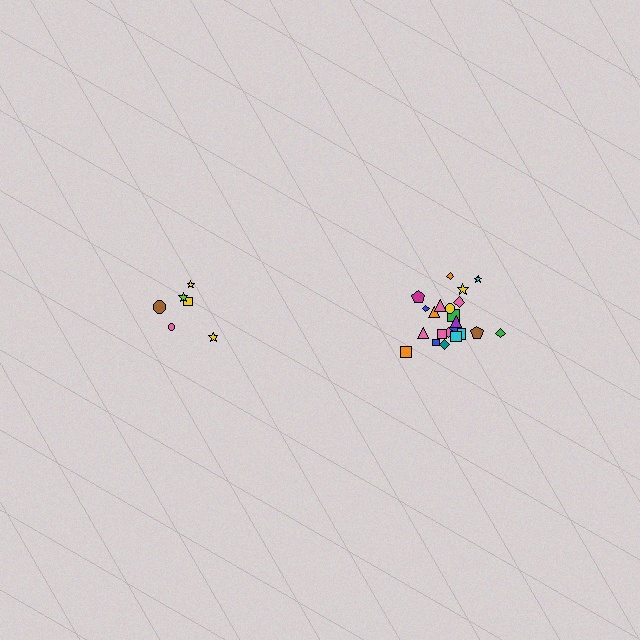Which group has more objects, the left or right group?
The right group.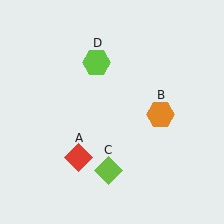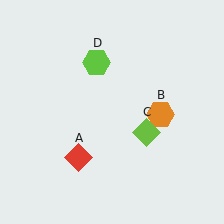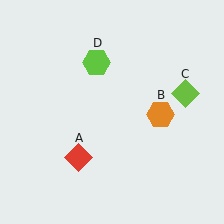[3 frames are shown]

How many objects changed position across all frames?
1 object changed position: lime diamond (object C).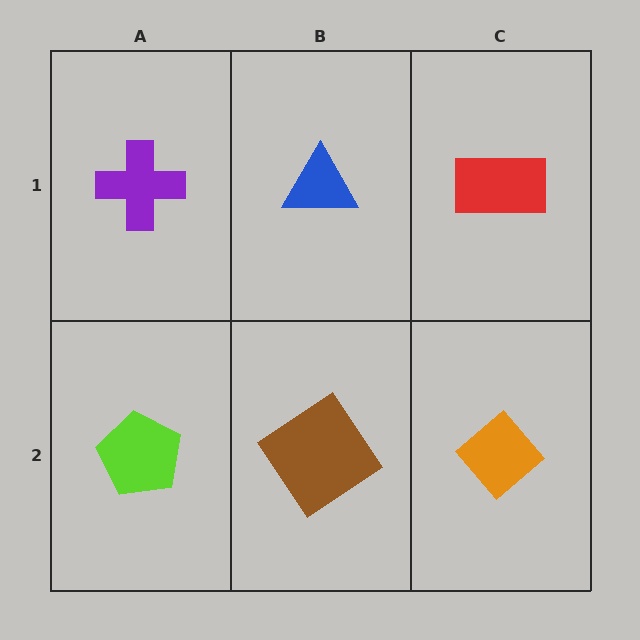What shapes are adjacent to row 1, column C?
An orange diamond (row 2, column C), a blue triangle (row 1, column B).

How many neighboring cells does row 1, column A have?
2.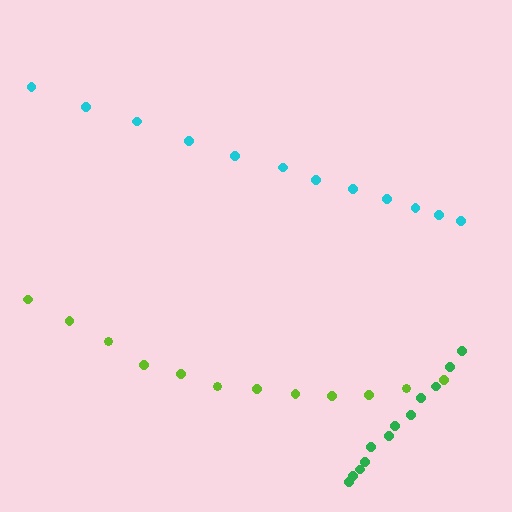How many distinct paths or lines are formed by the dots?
There are 3 distinct paths.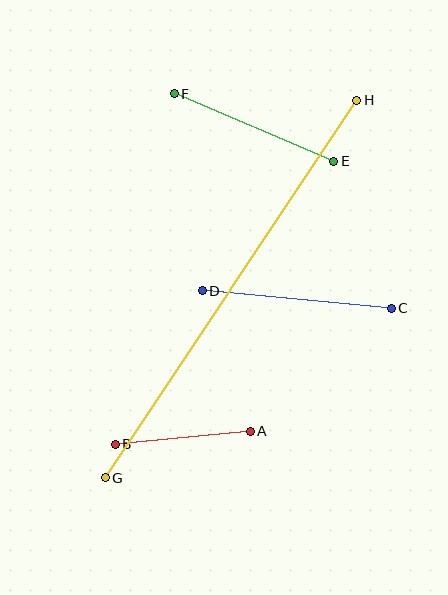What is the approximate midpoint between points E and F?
The midpoint is at approximately (254, 128) pixels.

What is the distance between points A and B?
The distance is approximately 136 pixels.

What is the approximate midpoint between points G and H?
The midpoint is at approximately (231, 289) pixels.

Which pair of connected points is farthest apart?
Points G and H are farthest apart.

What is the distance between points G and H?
The distance is approximately 453 pixels.